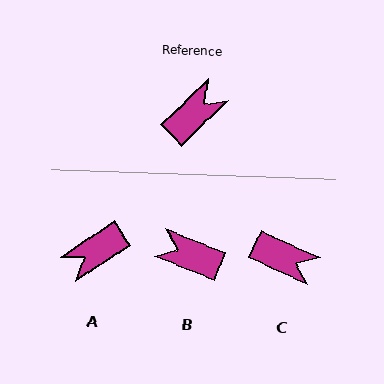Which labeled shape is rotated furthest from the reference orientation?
A, about 169 degrees away.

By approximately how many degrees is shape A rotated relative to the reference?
Approximately 169 degrees counter-clockwise.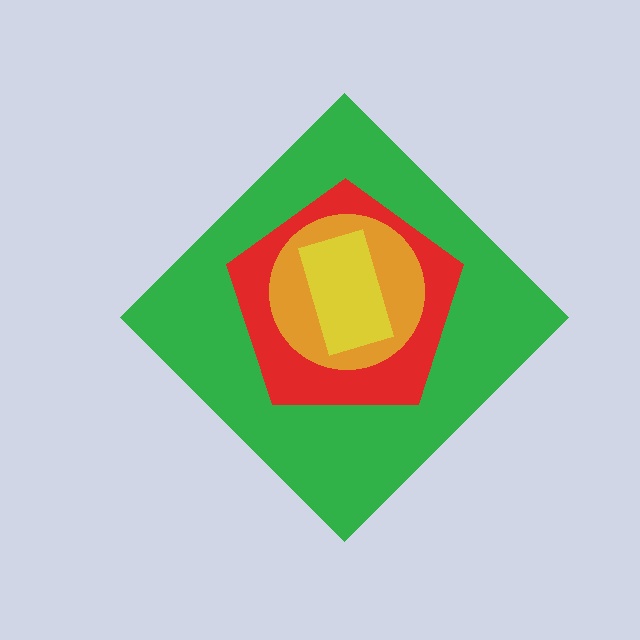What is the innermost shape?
The yellow rectangle.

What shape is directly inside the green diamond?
The red pentagon.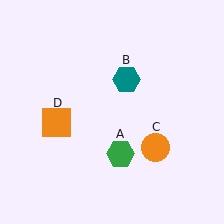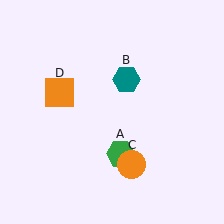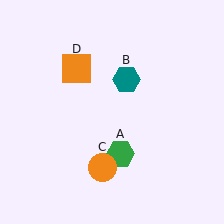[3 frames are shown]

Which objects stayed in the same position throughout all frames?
Green hexagon (object A) and teal hexagon (object B) remained stationary.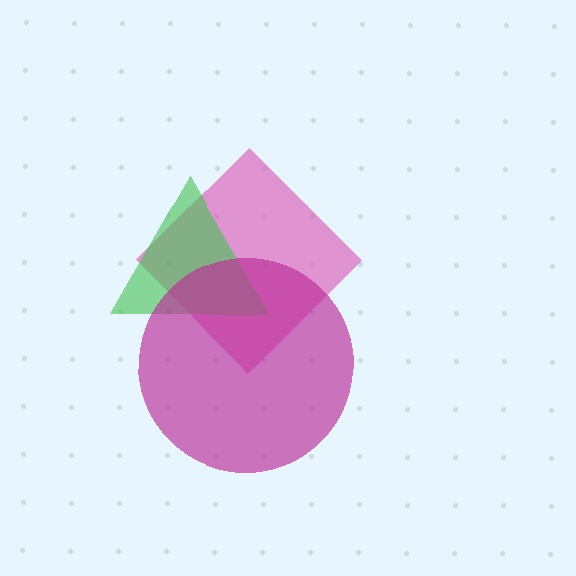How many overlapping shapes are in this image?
There are 3 overlapping shapes in the image.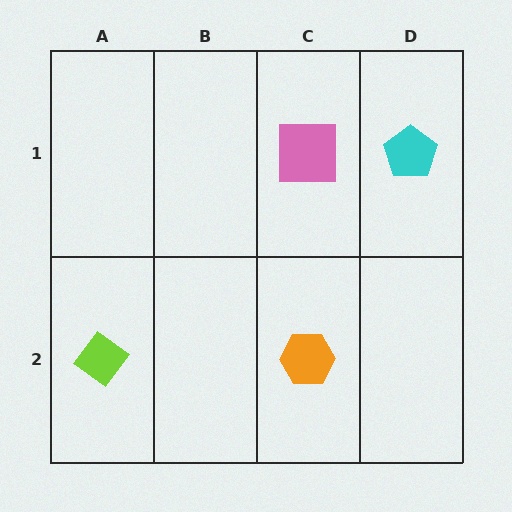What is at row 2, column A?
A lime diamond.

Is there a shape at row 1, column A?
No, that cell is empty.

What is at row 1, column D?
A cyan pentagon.